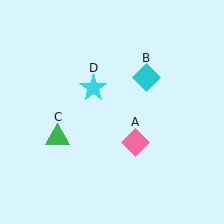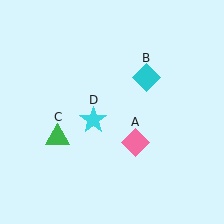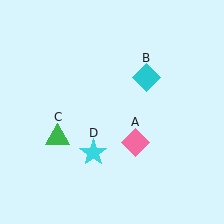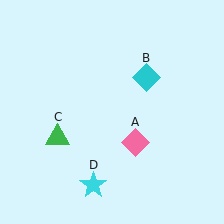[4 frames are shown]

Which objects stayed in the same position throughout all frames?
Pink diamond (object A) and cyan diamond (object B) and green triangle (object C) remained stationary.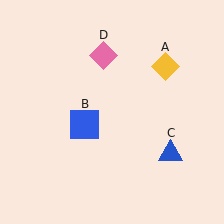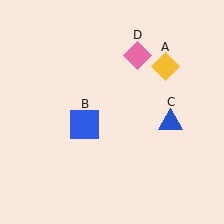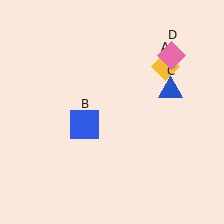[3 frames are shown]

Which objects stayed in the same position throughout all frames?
Yellow diamond (object A) and blue square (object B) remained stationary.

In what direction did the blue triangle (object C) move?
The blue triangle (object C) moved up.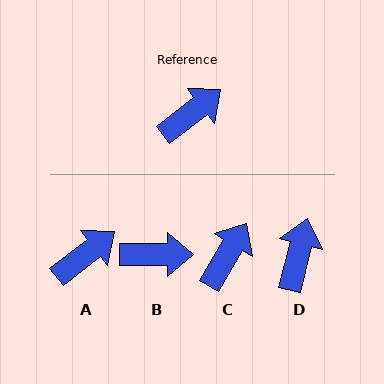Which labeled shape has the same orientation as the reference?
A.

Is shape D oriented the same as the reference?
No, it is off by about 38 degrees.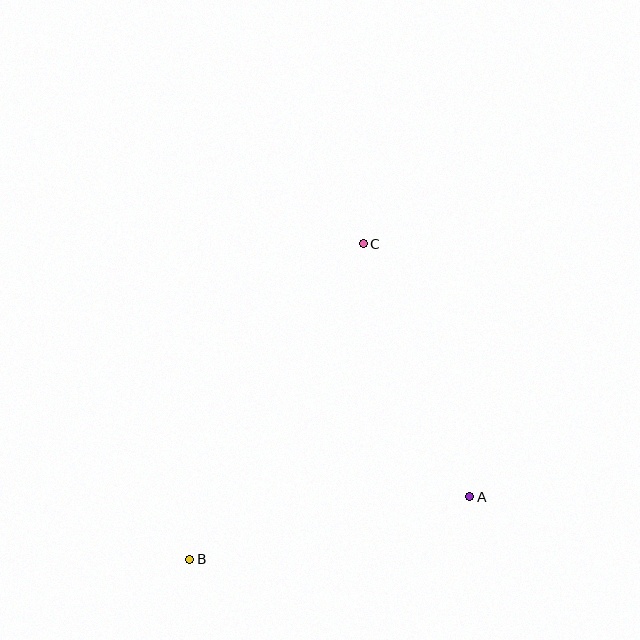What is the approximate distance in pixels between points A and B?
The distance between A and B is approximately 287 pixels.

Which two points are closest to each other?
Points A and C are closest to each other.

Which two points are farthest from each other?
Points B and C are farthest from each other.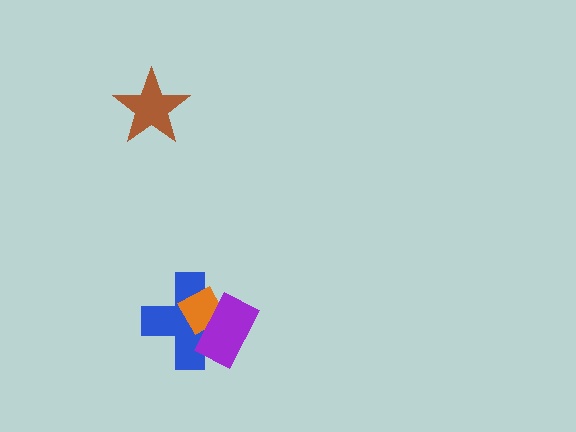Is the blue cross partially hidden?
Yes, it is partially covered by another shape.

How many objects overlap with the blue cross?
2 objects overlap with the blue cross.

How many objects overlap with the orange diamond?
2 objects overlap with the orange diamond.